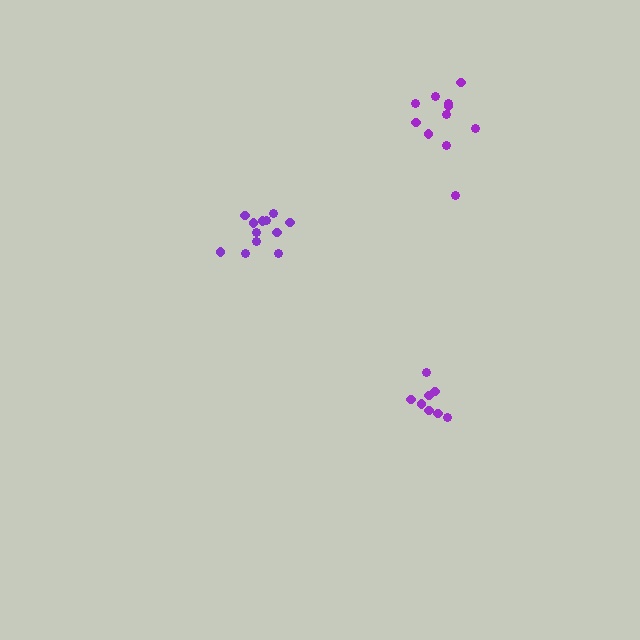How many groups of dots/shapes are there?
There are 3 groups.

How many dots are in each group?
Group 1: 8 dots, Group 2: 12 dots, Group 3: 11 dots (31 total).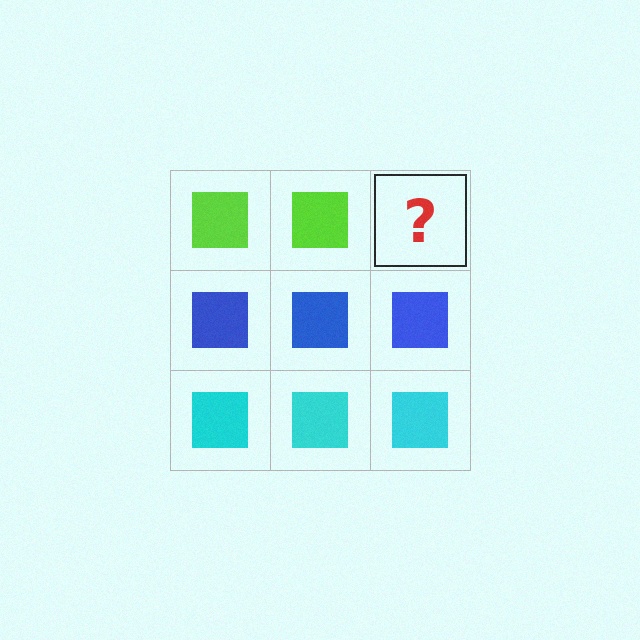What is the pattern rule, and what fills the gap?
The rule is that each row has a consistent color. The gap should be filled with a lime square.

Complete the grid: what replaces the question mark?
The question mark should be replaced with a lime square.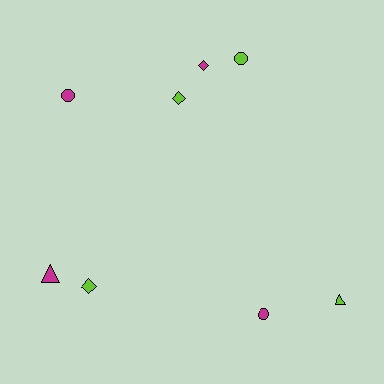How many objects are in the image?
There are 8 objects.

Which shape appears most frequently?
Circle, with 3 objects.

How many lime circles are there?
There is 1 lime circle.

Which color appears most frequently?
Magenta, with 4 objects.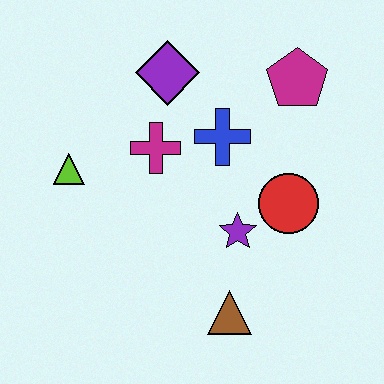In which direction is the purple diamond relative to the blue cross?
The purple diamond is above the blue cross.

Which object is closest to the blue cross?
The magenta cross is closest to the blue cross.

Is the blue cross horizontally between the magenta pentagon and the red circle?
No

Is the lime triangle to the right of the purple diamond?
No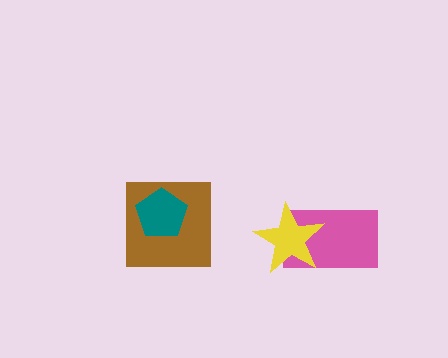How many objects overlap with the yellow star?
1 object overlaps with the yellow star.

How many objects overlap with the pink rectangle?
1 object overlaps with the pink rectangle.